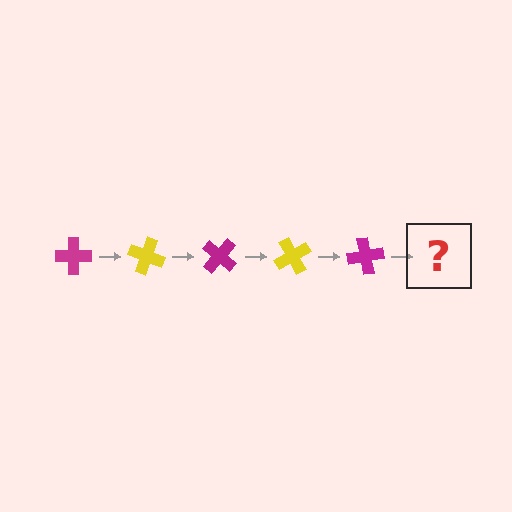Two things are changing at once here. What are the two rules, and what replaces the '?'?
The two rules are that it rotates 20 degrees each step and the color cycles through magenta and yellow. The '?' should be a yellow cross, rotated 100 degrees from the start.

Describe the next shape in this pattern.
It should be a yellow cross, rotated 100 degrees from the start.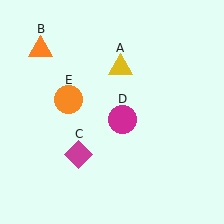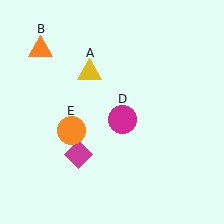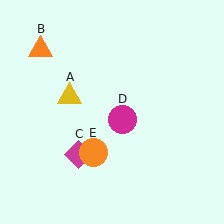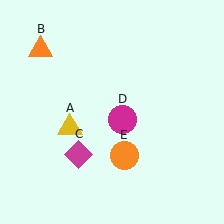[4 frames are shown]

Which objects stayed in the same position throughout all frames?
Orange triangle (object B) and magenta diamond (object C) and magenta circle (object D) remained stationary.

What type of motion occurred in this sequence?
The yellow triangle (object A), orange circle (object E) rotated counterclockwise around the center of the scene.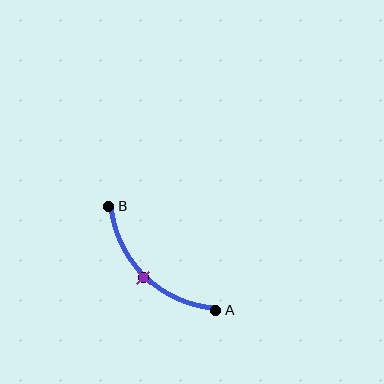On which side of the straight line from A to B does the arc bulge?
The arc bulges below and to the left of the straight line connecting A and B.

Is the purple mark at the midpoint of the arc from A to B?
Yes. The purple mark lies on the arc at equal arc-length from both A and B — it is the arc midpoint.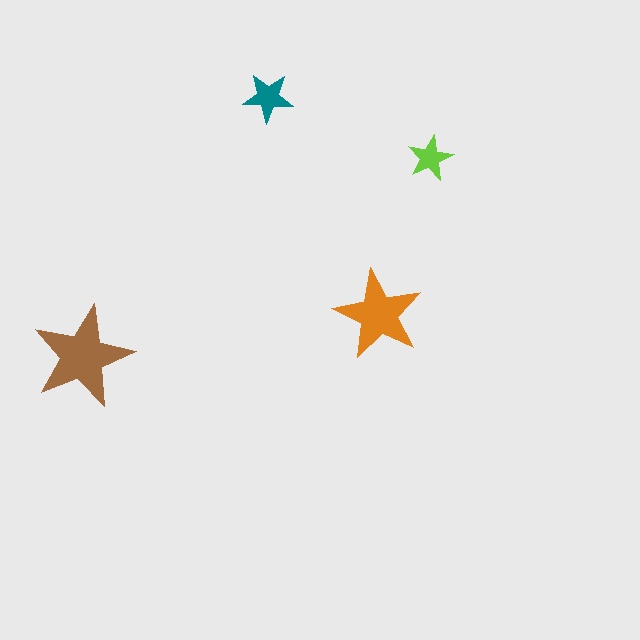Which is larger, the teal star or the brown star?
The brown one.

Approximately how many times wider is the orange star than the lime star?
About 2 times wider.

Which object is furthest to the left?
The brown star is leftmost.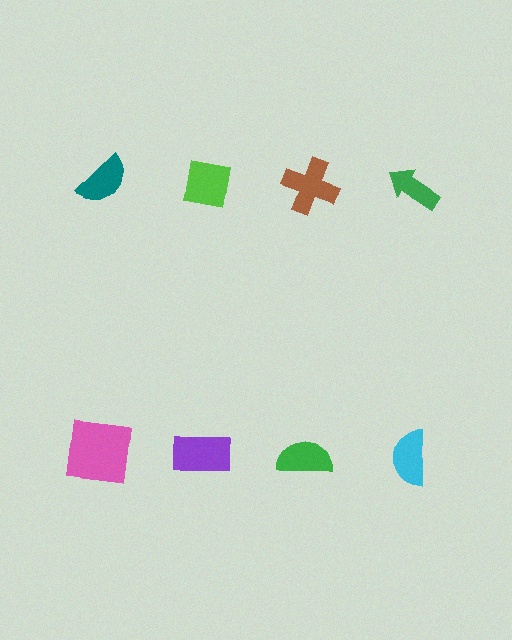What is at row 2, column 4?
A cyan semicircle.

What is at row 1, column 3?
A brown cross.